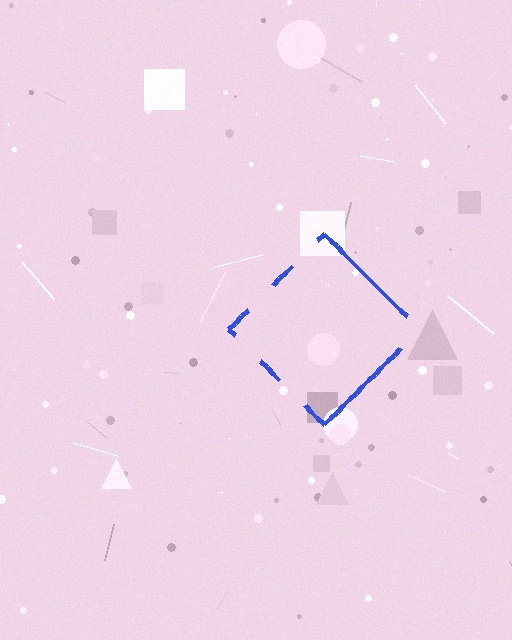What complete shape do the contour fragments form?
The contour fragments form a diamond.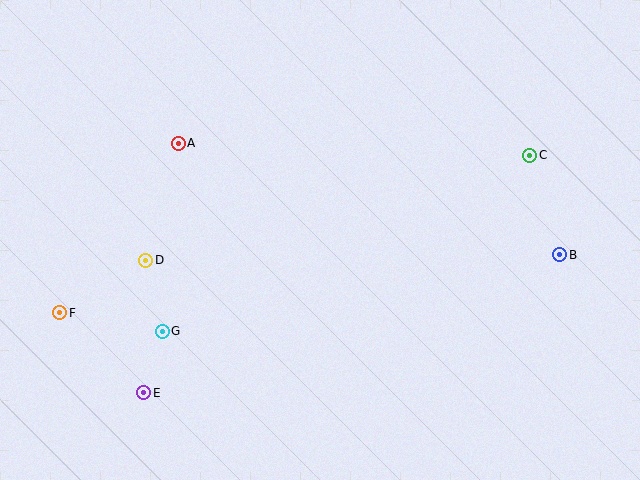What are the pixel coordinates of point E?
Point E is at (144, 393).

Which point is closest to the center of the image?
Point A at (178, 143) is closest to the center.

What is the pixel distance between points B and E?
The distance between B and E is 439 pixels.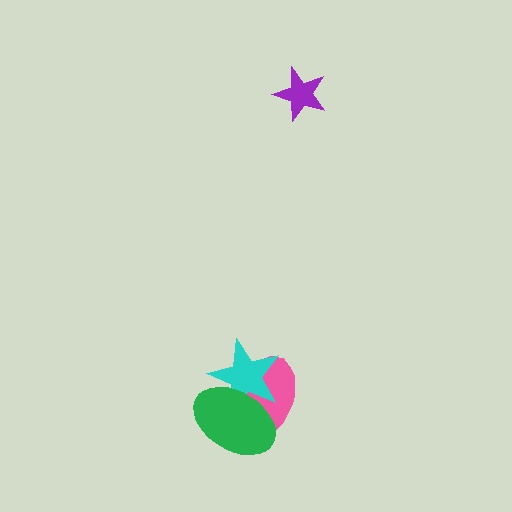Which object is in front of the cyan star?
The green ellipse is in front of the cyan star.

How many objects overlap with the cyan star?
2 objects overlap with the cyan star.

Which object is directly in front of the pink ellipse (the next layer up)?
The cyan star is directly in front of the pink ellipse.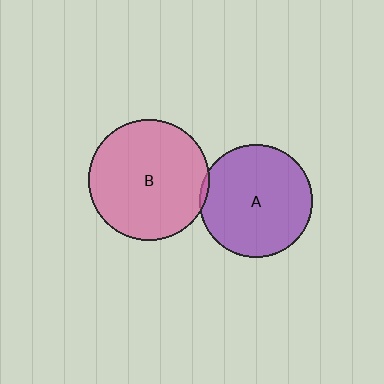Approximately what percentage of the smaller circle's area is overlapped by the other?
Approximately 5%.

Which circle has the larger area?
Circle B (pink).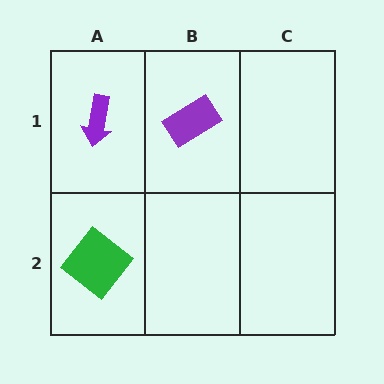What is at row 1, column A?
A purple arrow.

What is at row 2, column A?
A green diamond.